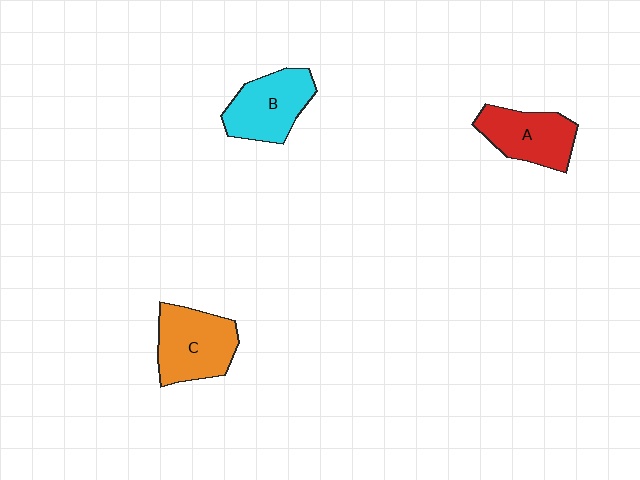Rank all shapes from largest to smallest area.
From largest to smallest: C (orange), B (cyan), A (red).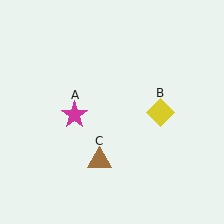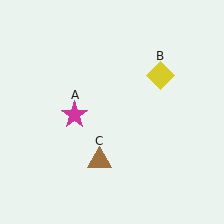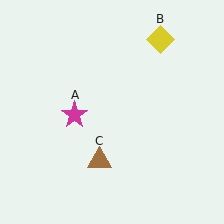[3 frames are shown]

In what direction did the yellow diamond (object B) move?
The yellow diamond (object B) moved up.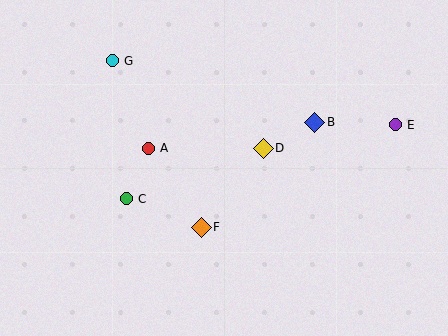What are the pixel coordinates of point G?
Point G is at (112, 61).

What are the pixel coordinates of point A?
Point A is at (148, 148).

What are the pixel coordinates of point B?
Point B is at (315, 122).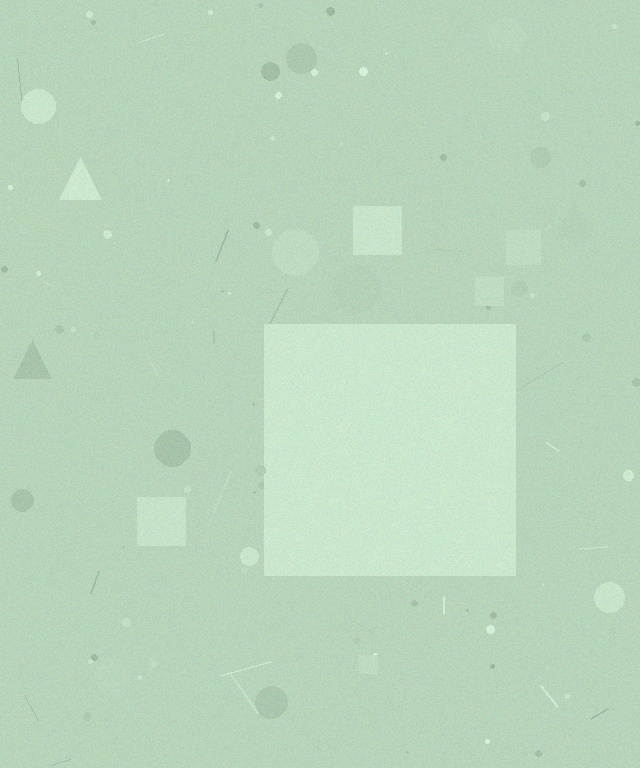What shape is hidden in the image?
A square is hidden in the image.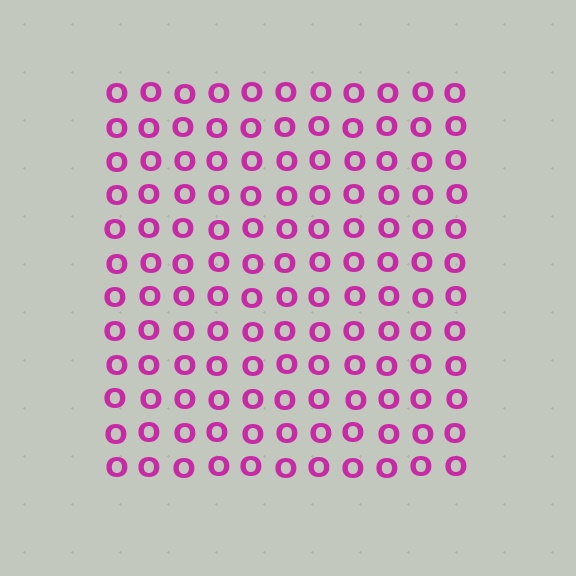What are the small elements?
The small elements are letter O's.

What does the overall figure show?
The overall figure shows a square.